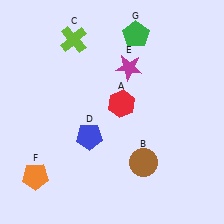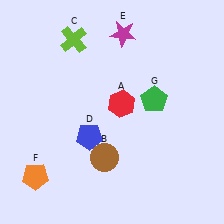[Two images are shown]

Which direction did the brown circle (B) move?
The brown circle (B) moved left.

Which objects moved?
The objects that moved are: the brown circle (B), the magenta star (E), the green pentagon (G).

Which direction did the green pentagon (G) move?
The green pentagon (G) moved down.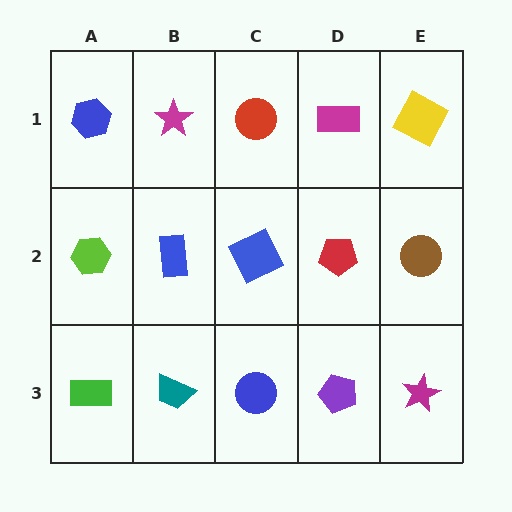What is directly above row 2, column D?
A magenta rectangle.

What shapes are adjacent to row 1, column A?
A lime hexagon (row 2, column A), a magenta star (row 1, column B).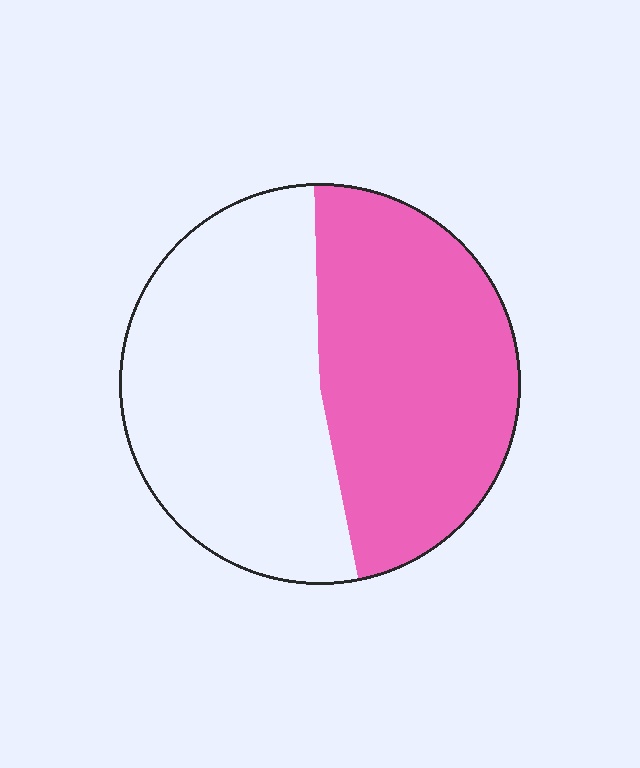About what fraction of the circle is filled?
About one half (1/2).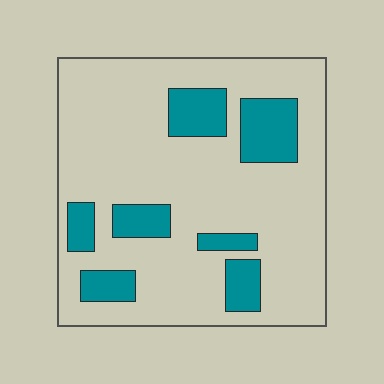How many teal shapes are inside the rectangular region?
7.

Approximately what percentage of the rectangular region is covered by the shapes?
Approximately 20%.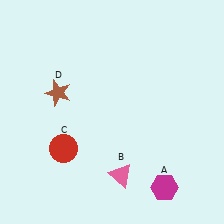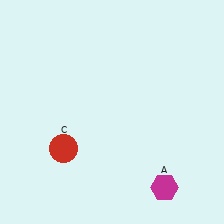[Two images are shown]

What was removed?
The pink triangle (B), the brown star (D) were removed in Image 2.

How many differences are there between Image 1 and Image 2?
There are 2 differences between the two images.